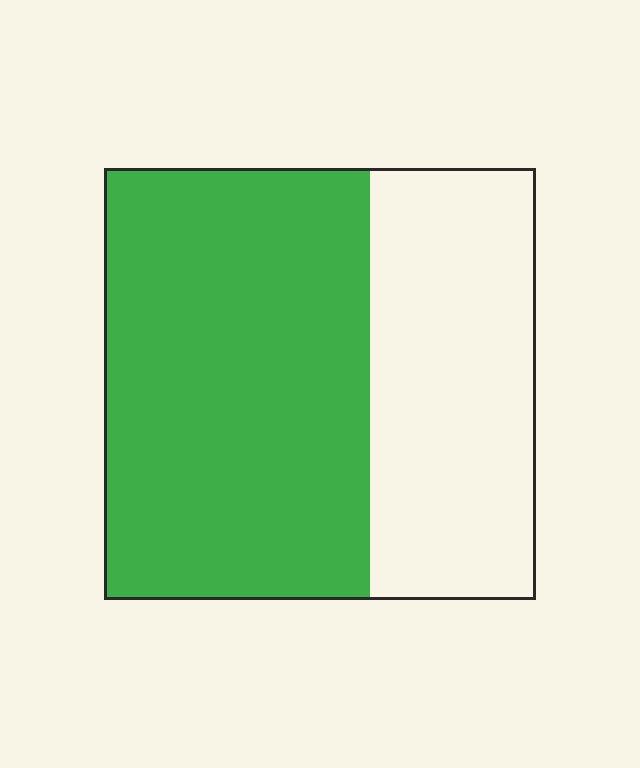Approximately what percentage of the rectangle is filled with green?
Approximately 60%.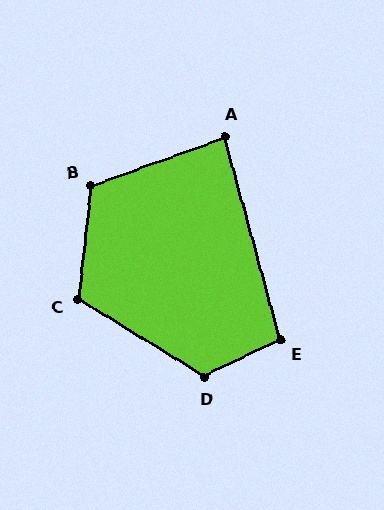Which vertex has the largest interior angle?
D, at approximately 123 degrees.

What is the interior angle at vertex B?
Approximately 117 degrees (obtuse).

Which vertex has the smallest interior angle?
A, at approximately 85 degrees.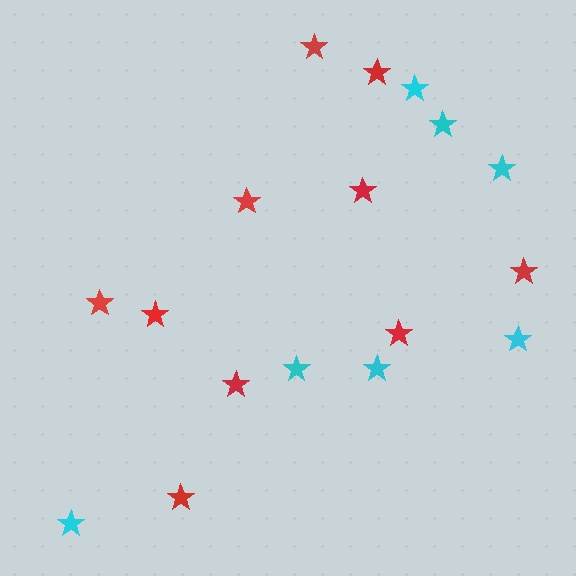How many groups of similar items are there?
There are 2 groups: one group of cyan stars (7) and one group of red stars (10).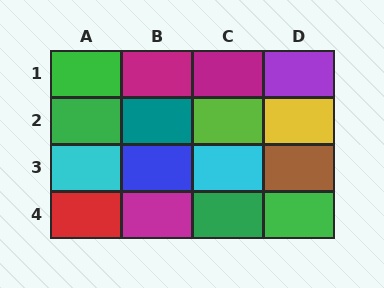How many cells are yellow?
1 cell is yellow.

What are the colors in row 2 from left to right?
Green, teal, lime, yellow.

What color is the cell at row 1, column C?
Magenta.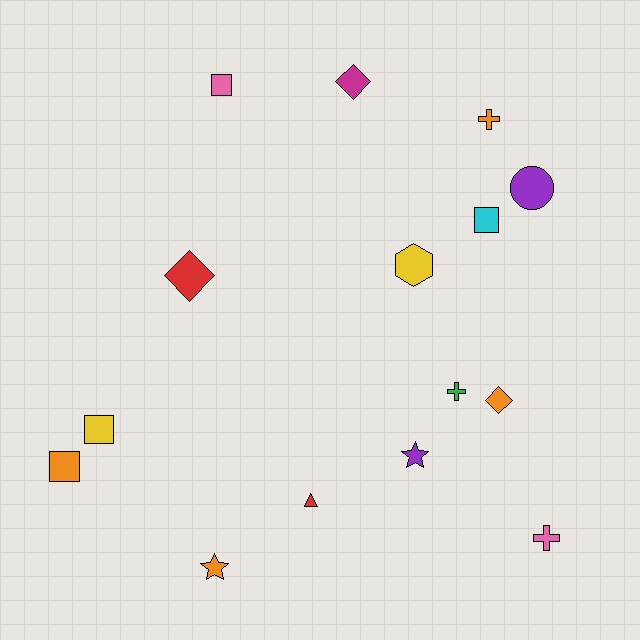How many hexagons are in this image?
There is 1 hexagon.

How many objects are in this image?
There are 15 objects.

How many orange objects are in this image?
There are 4 orange objects.